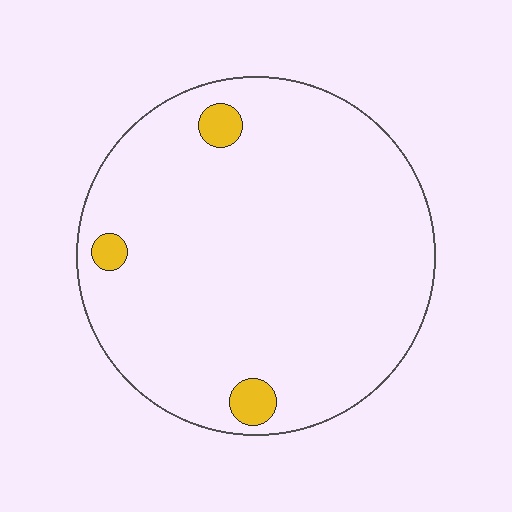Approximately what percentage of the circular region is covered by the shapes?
Approximately 5%.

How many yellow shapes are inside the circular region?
3.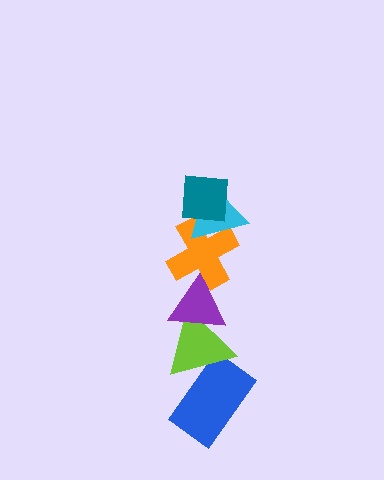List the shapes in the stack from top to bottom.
From top to bottom: the teal square, the cyan triangle, the orange cross, the purple triangle, the lime triangle, the blue rectangle.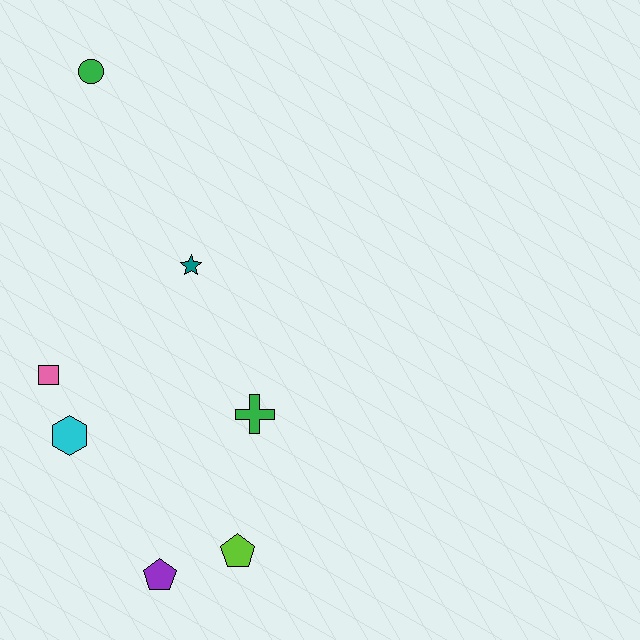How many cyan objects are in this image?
There is 1 cyan object.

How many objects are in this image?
There are 7 objects.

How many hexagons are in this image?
There is 1 hexagon.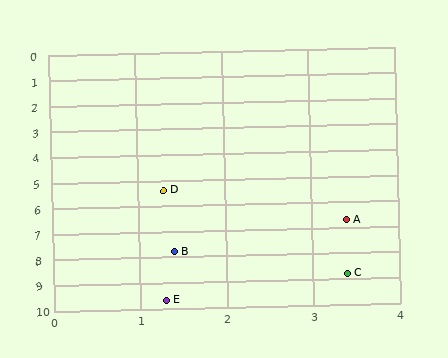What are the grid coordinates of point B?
Point B is at approximately (1.4, 7.8).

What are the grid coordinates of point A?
Point A is at approximately (3.4, 6.7).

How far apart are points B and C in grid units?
Points B and C are about 2.2 grid units apart.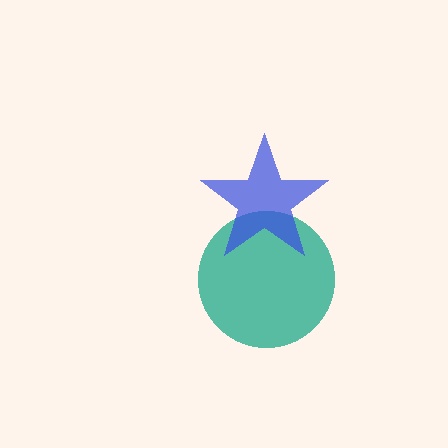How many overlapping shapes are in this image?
There are 2 overlapping shapes in the image.